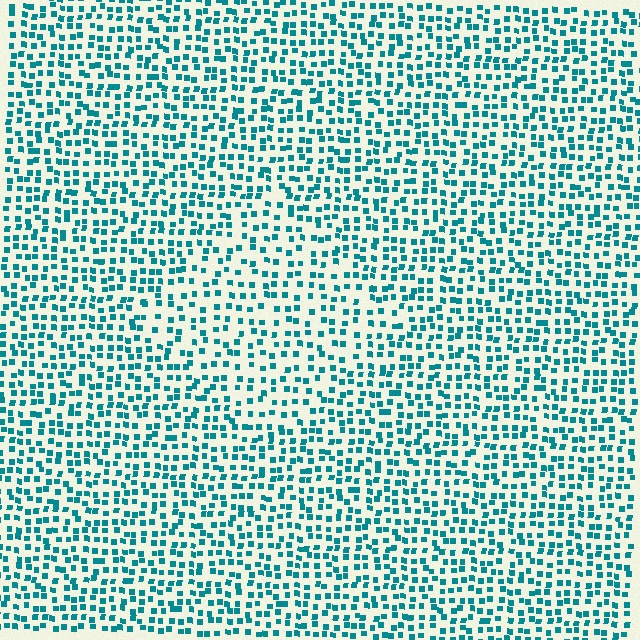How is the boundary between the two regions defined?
The boundary is defined by a change in element density (approximately 1.5x ratio). All elements are the same color, size, and shape.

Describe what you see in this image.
The image contains small teal elements arranged at two different densities. A diamond-shaped region is visible where the elements are less densely packed than the surrounding area.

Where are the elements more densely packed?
The elements are more densely packed outside the diamond boundary.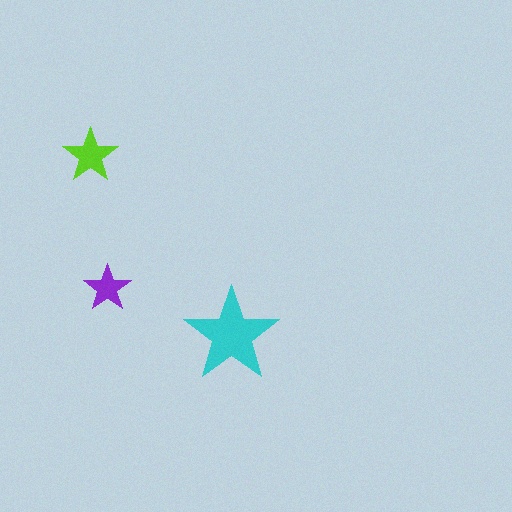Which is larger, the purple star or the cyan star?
The cyan one.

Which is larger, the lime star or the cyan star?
The cyan one.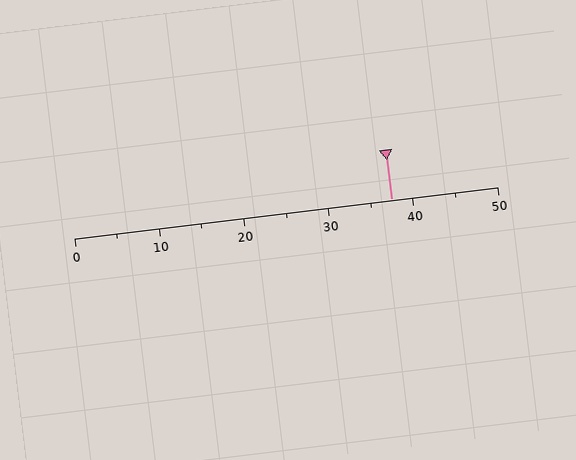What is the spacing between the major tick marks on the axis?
The major ticks are spaced 10 apart.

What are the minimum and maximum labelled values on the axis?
The axis runs from 0 to 50.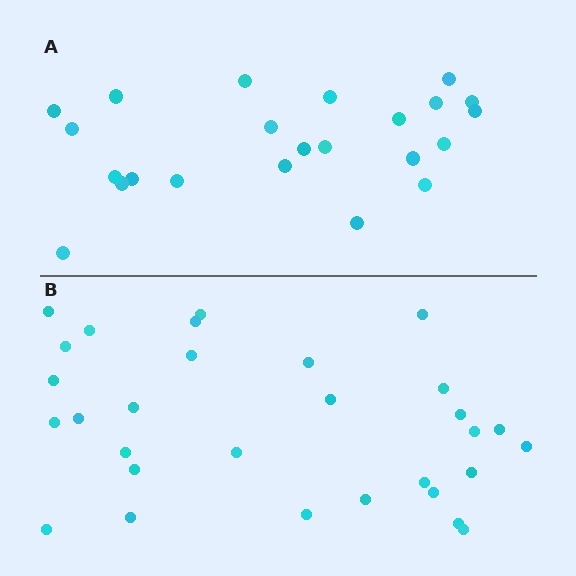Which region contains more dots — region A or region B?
Region B (the bottom region) has more dots.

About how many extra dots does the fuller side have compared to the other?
Region B has roughly 8 or so more dots than region A.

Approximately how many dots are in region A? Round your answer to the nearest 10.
About 20 dots. (The exact count is 23, which rounds to 20.)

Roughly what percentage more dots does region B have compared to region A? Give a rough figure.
About 30% more.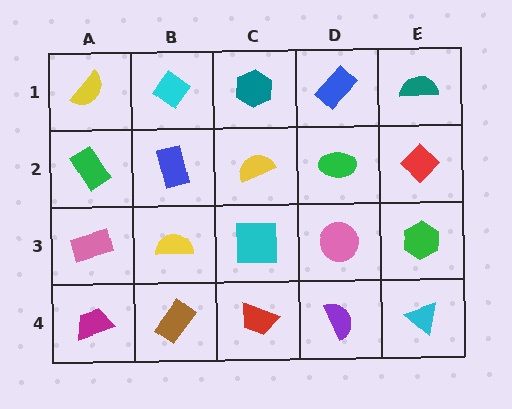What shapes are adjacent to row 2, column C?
A teal hexagon (row 1, column C), a cyan square (row 3, column C), a blue rectangle (row 2, column B), a green ellipse (row 2, column D).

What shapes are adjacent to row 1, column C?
A yellow semicircle (row 2, column C), a cyan diamond (row 1, column B), a blue rectangle (row 1, column D).